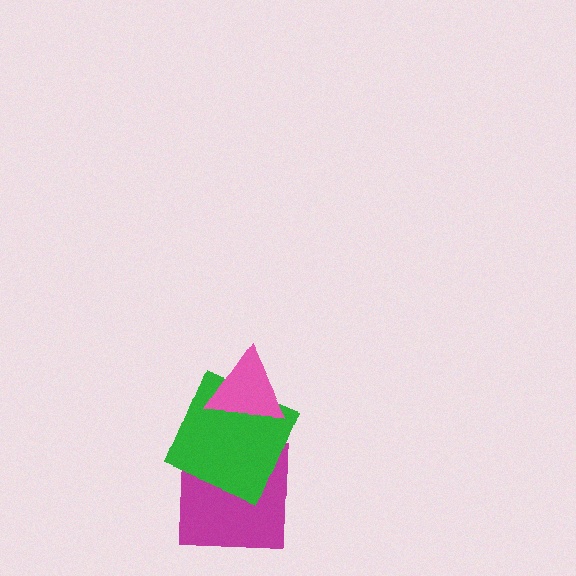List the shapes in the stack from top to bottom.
From top to bottom: the pink triangle, the green square, the magenta square.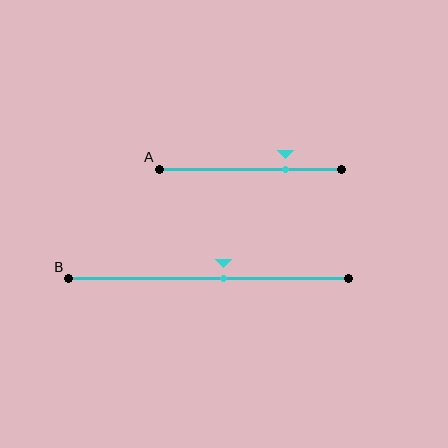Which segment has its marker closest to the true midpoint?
Segment B has its marker closest to the true midpoint.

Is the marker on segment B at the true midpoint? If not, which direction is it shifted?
No, the marker on segment B is shifted to the right by about 5% of the segment length.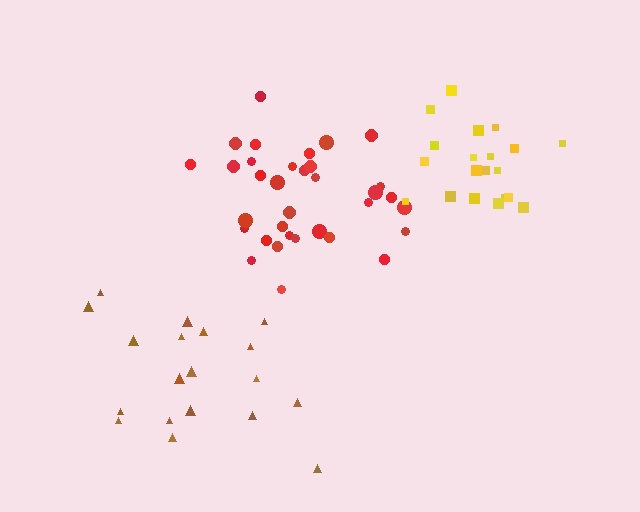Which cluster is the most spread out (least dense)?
Brown.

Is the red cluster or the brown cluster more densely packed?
Red.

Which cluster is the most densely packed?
Yellow.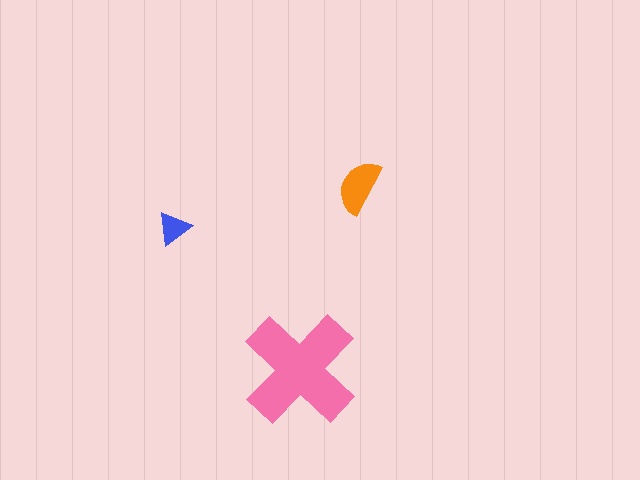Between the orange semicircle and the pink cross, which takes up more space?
The pink cross.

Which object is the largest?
The pink cross.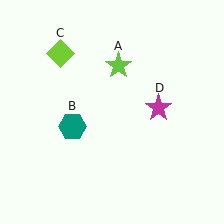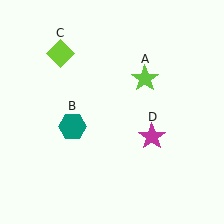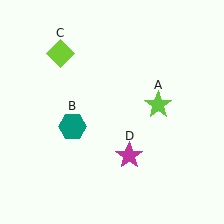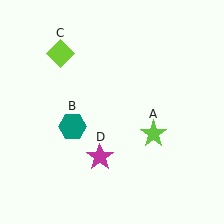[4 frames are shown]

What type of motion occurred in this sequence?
The lime star (object A), magenta star (object D) rotated clockwise around the center of the scene.